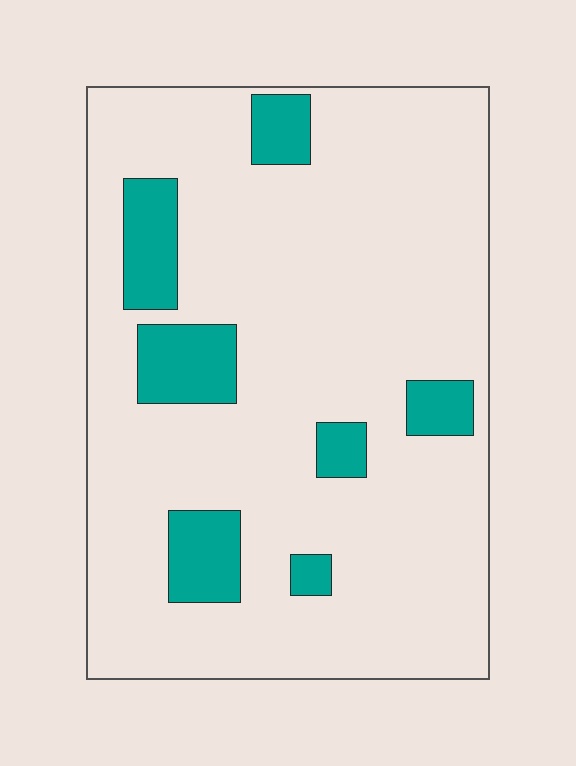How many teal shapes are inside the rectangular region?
7.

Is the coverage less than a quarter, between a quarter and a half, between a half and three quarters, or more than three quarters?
Less than a quarter.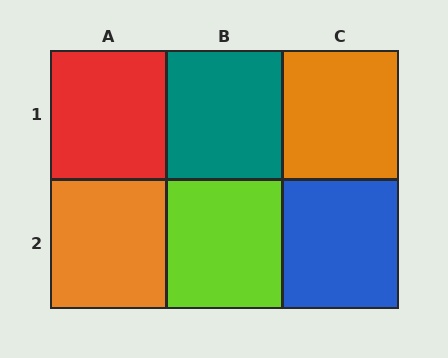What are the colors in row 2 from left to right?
Orange, lime, blue.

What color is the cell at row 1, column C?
Orange.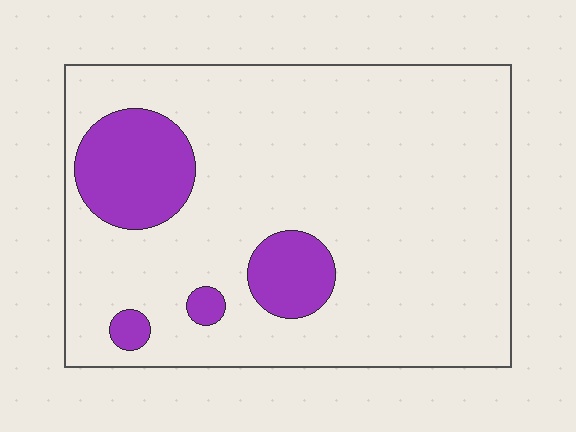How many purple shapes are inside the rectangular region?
4.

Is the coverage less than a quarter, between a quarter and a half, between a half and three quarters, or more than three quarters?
Less than a quarter.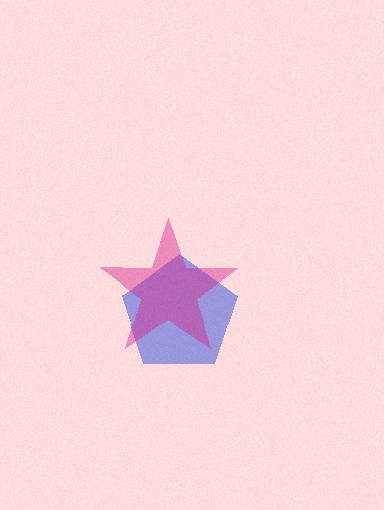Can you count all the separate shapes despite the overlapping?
Yes, there are 2 separate shapes.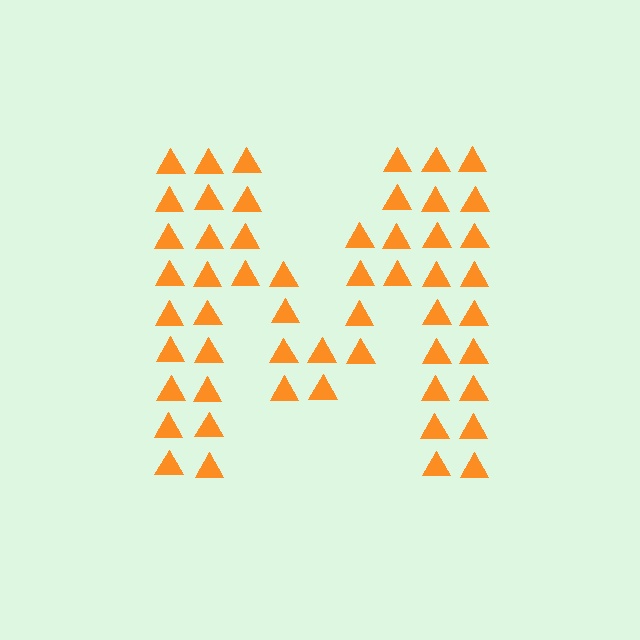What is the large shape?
The large shape is the letter M.